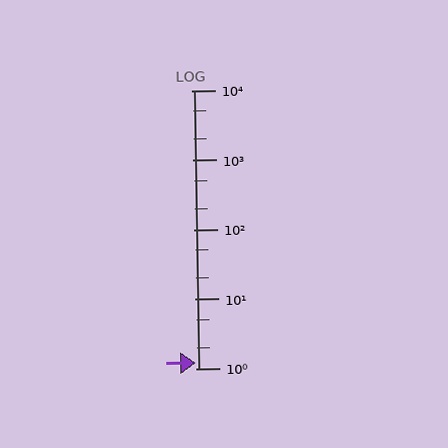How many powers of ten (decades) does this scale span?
The scale spans 4 decades, from 1 to 10000.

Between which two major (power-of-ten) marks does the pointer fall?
The pointer is between 1 and 10.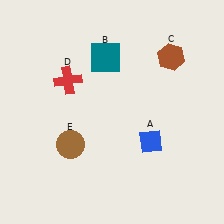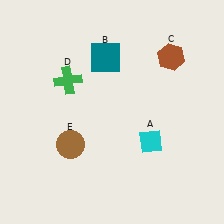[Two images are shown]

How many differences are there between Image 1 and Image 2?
There are 2 differences between the two images.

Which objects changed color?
A changed from blue to cyan. D changed from red to green.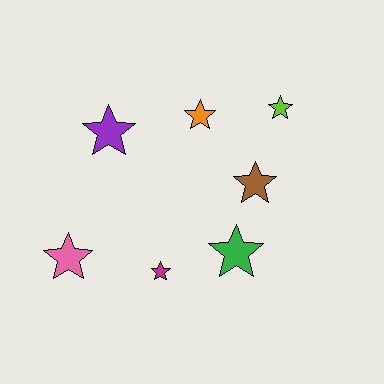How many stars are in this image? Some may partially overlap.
There are 7 stars.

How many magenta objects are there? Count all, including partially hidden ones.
There is 1 magenta object.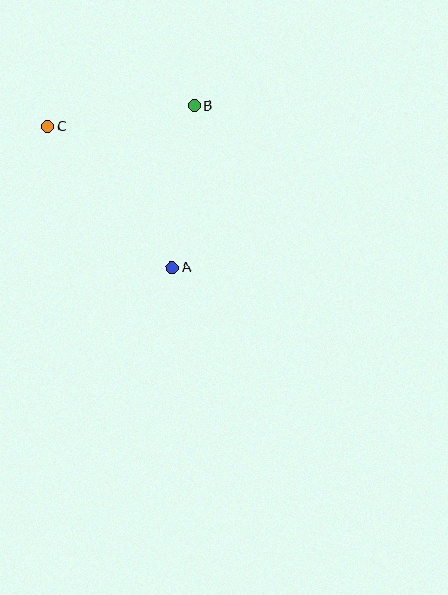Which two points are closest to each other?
Points B and C are closest to each other.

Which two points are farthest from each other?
Points A and C are farthest from each other.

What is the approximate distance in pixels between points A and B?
The distance between A and B is approximately 163 pixels.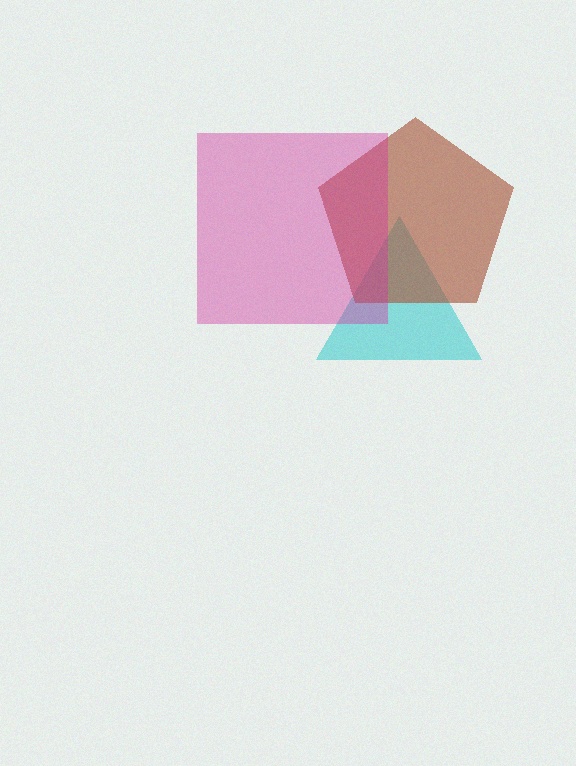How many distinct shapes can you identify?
There are 3 distinct shapes: a cyan triangle, a brown pentagon, a magenta square.